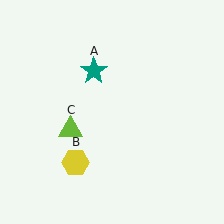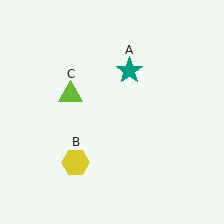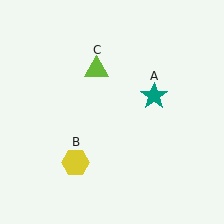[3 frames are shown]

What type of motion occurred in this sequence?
The teal star (object A), lime triangle (object C) rotated clockwise around the center of the scene.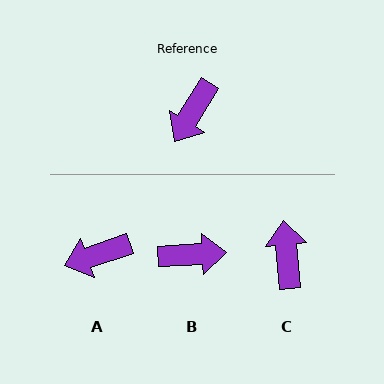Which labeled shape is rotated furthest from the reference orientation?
C, about 144 degrees away.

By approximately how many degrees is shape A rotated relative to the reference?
Approximately 40 degrees clockwise.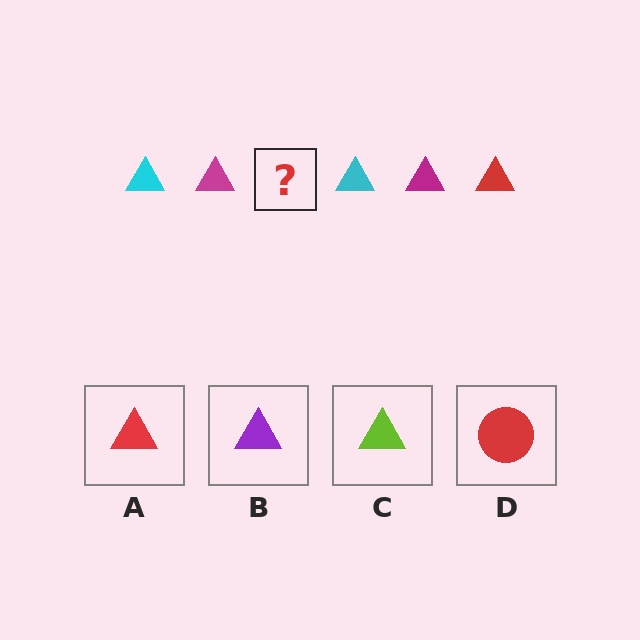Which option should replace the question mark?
Option A.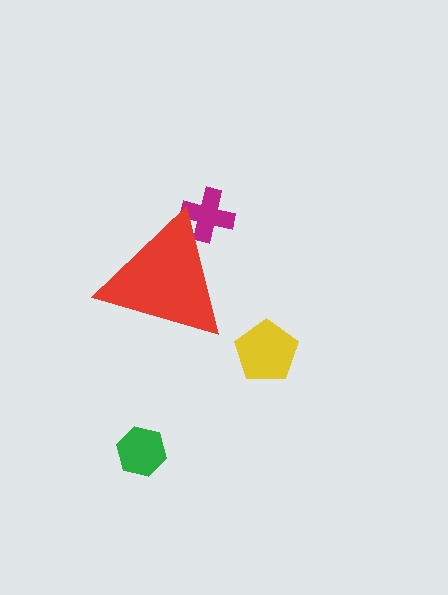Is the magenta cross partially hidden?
Yes, the magenta cross is partially hidden behind the red triangle.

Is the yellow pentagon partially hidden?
No, the yellow pentagon is fully visible.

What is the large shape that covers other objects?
A red triangle.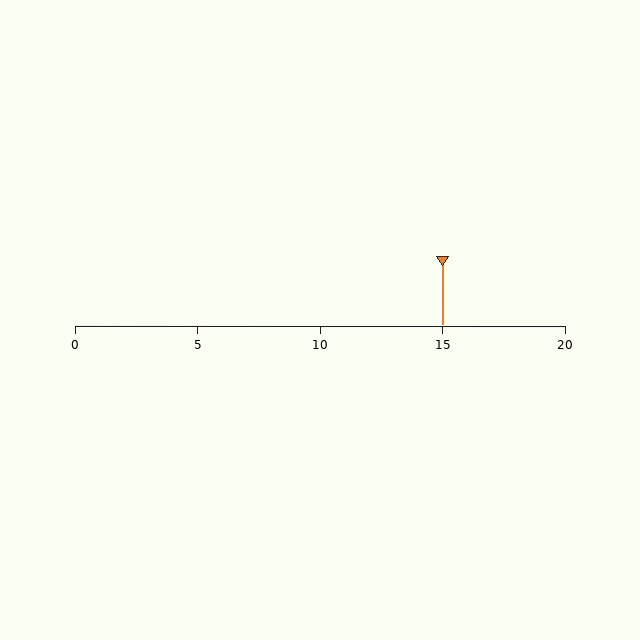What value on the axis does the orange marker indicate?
The marker indicates approximately 15.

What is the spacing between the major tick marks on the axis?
The major ticks are spaced 5 apart.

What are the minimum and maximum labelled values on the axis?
The axis runs from 0 to 20.